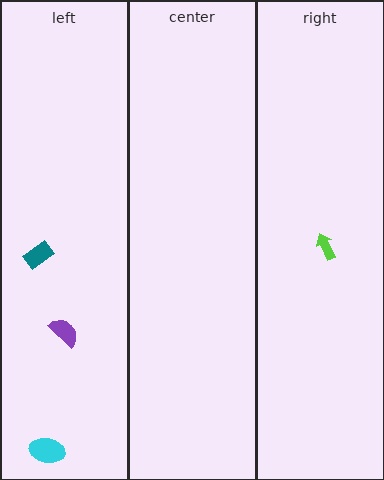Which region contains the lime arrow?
The right region.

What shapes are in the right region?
The lime arrow.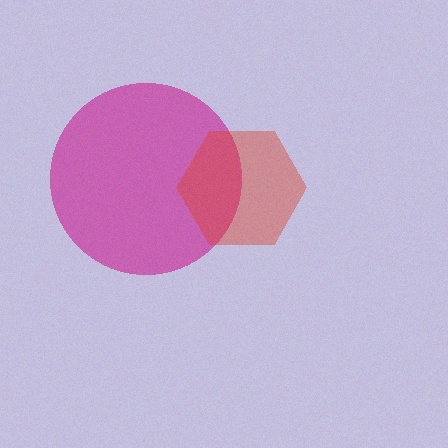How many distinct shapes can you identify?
There are 2 distinct shapes: a magenta circle, a red hexagon.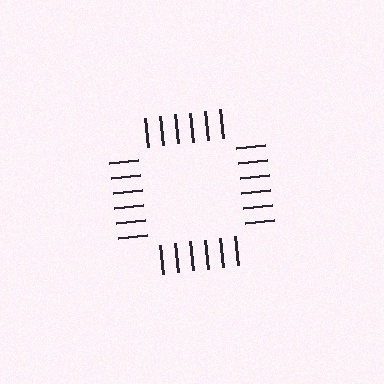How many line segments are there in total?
24 — 6 along each of the 4 edges.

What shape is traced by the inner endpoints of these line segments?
An illusory square — the line segments terminate on its edges but no continuous stroke is drawn.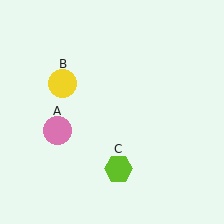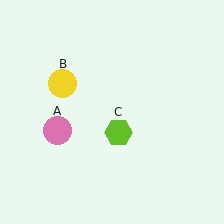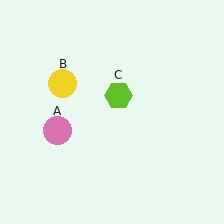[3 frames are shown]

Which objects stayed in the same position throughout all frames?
Pink circle (object A) and yellow circle (object B) remained stationary.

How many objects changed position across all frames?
1 object changed position: lime hexagon (object C).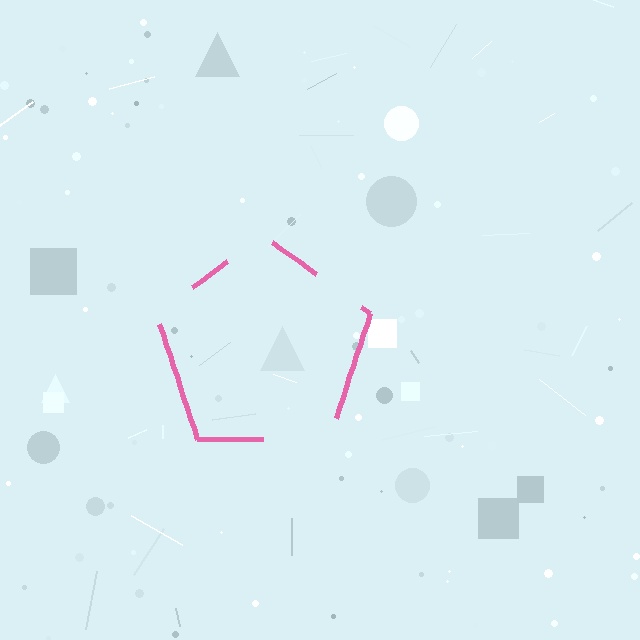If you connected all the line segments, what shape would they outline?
They would outline a pentagon.